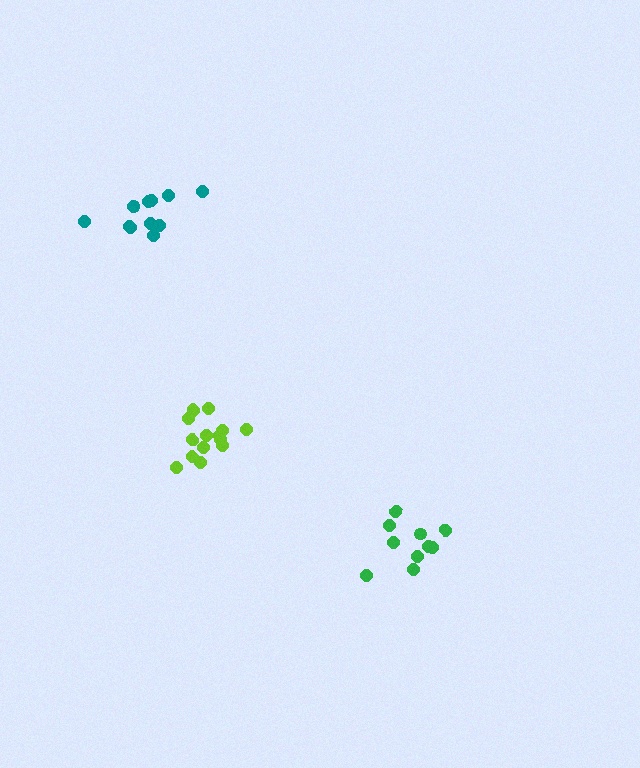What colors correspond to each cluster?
The clusters are colored: green, teal, lime.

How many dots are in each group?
Group 1: 10 dots, Group 2: 13 dots, Group 3: 14 dots (37 total).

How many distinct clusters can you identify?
There are 3 distinct clusters.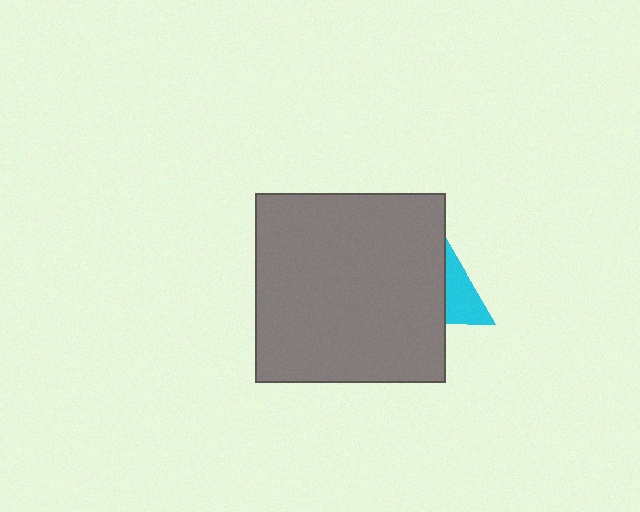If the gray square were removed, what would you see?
You would see the complete cyan triangle.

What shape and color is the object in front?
The object in front is a gray square.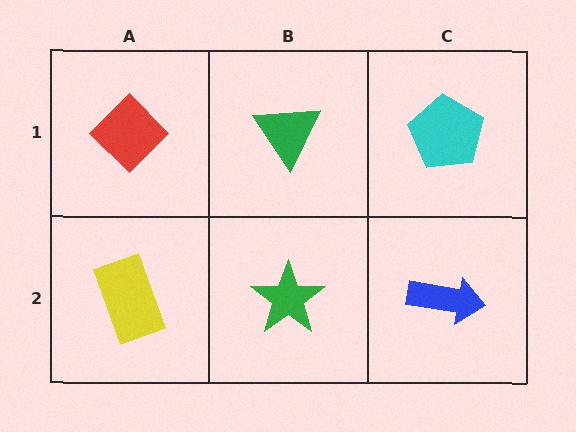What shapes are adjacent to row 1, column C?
A blue arrow (row 2, column C), a green triangle (row 1, column B).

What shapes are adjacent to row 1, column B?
A green star (row 2, column B), a red diamond (row 1, column A), a cyan pentagon (row 1, column C).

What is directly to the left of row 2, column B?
A yellow rectangle.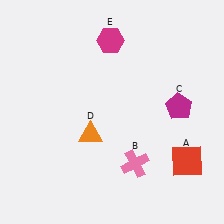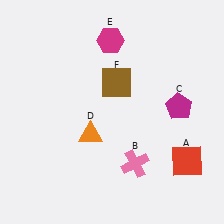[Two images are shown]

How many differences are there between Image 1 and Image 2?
There is 1 difference between the two images.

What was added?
A brown square (F) was added in Image 2.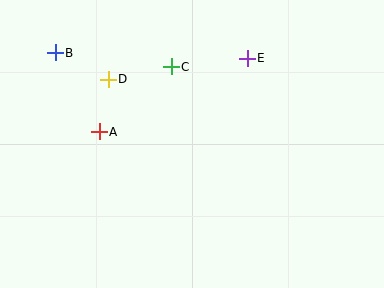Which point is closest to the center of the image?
Point C at (171, 67) is closest to the center.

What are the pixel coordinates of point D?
Point D is at (108, 79).